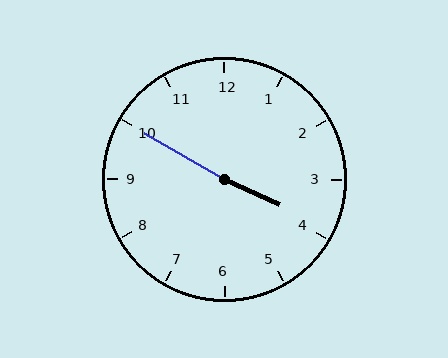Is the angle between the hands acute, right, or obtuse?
It is obtuse.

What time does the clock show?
3:50.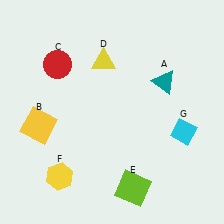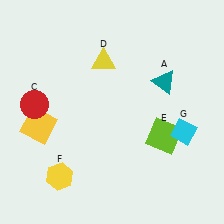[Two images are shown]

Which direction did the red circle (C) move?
The red circle (C) moved down.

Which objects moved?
The objects that moved are: the red circle (C), the lime square (E).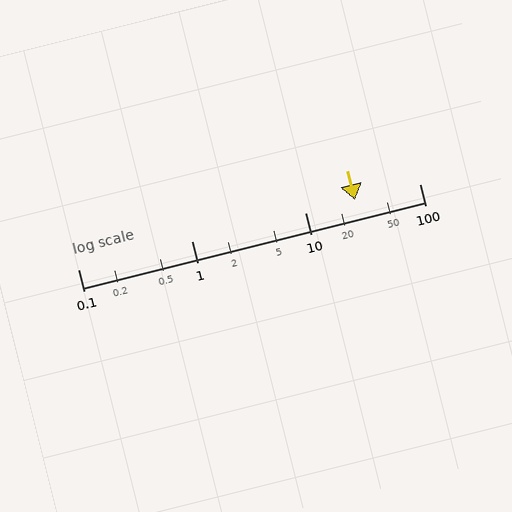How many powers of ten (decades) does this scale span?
The scale spans 3 decades, from 0.1 to 100.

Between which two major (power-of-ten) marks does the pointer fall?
The pointer is between 10 and 100.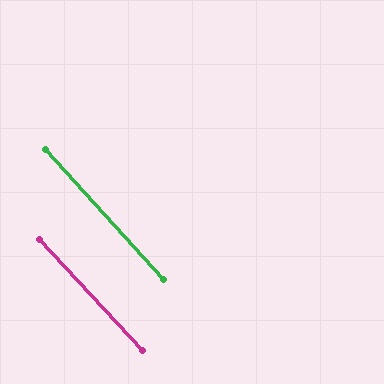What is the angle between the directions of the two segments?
Approximately 1 degree.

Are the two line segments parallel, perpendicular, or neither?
Parallel — their directions differ by only 0.6°.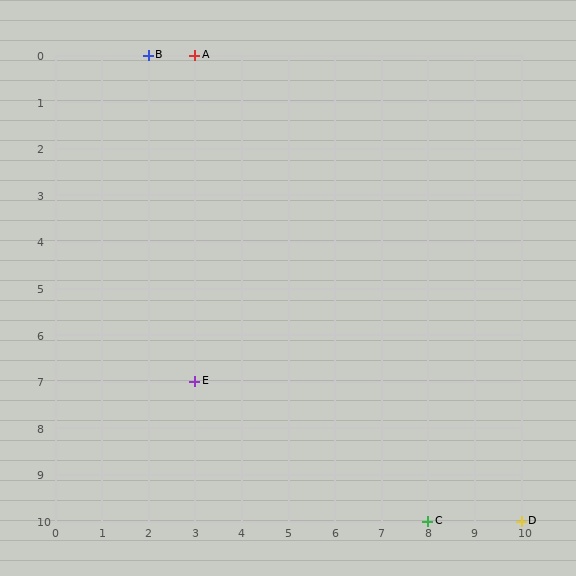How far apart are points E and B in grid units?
Points E and B are 1 column and 7 rows apart (about 7.1 grid units diagonally).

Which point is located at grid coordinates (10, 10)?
Point D is at (10, 10).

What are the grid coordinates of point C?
Point C is at grid coordinates (8, 10).